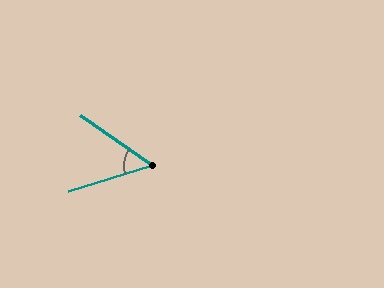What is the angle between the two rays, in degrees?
Approximately 52 degrees.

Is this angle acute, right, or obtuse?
It is acute.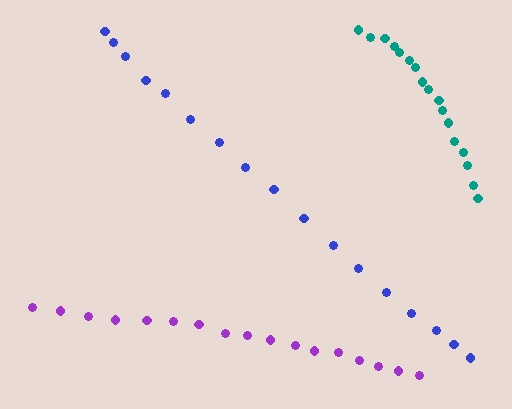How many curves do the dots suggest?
There are 3 distinct paths.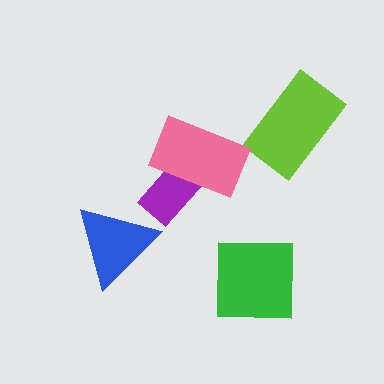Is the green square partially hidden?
No, no other shape covers it.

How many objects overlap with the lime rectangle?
0 objects overlap with the lime rectangle.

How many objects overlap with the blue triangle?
0 objects overlap with the blue triangle.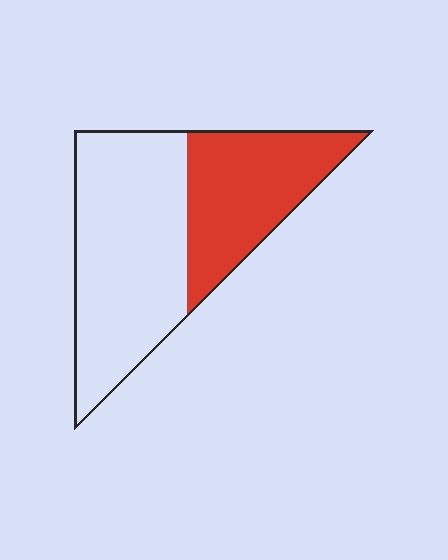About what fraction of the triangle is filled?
About two fifths (2/5).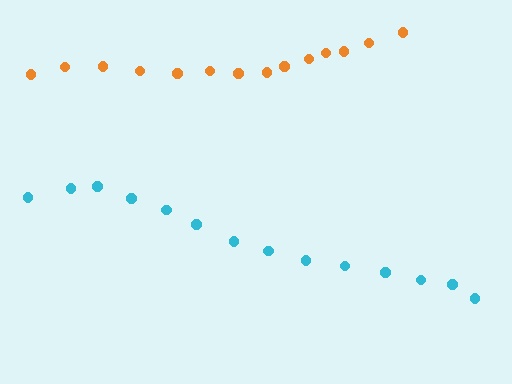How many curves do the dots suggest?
There are 2 distinct paths.